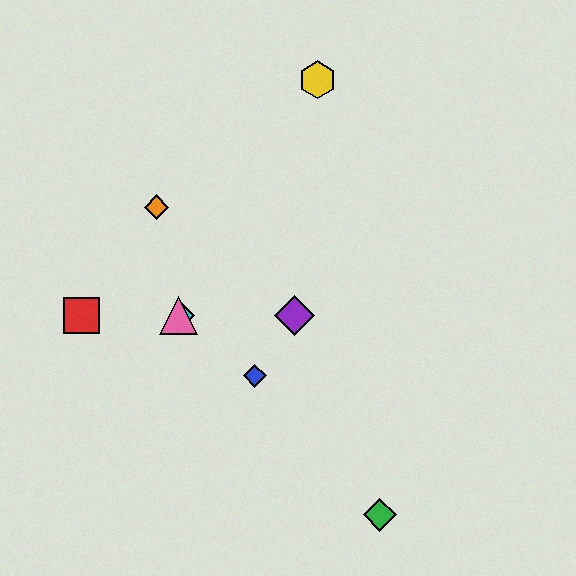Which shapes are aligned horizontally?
The red square, the purple diamond, the cyan diamond, the pink triangle are aligned horizontally.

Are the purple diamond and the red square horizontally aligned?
Yes, both are at y≈315.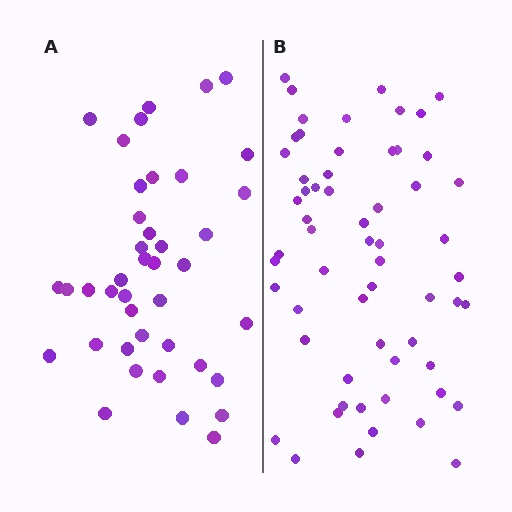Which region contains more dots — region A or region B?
Region B (the right region) has more dots.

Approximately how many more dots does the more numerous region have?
Region B has approximately 20 more dots than region A.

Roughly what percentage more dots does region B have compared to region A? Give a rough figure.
About 45% more.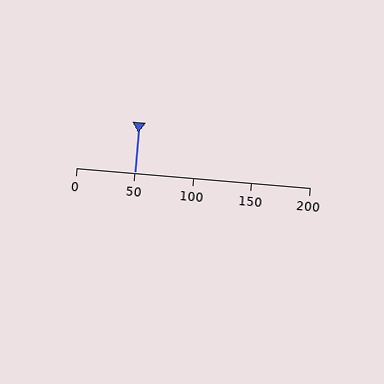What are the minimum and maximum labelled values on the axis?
The axis runs from 0 to 200.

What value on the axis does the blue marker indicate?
The marker indicates approximately 50.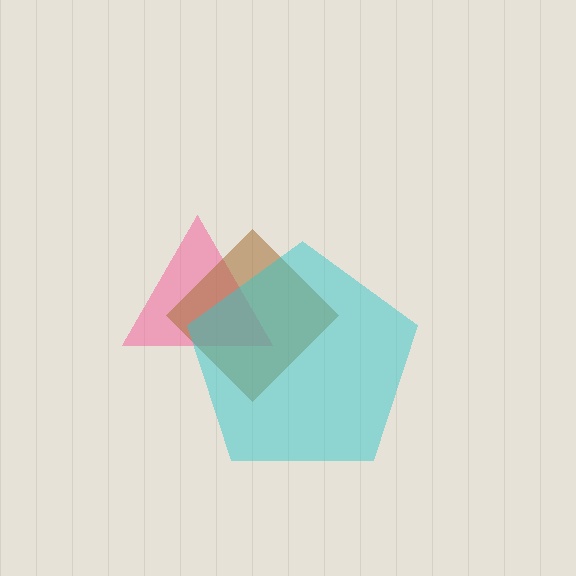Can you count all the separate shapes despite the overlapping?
Yes, there are 3 separate shapes.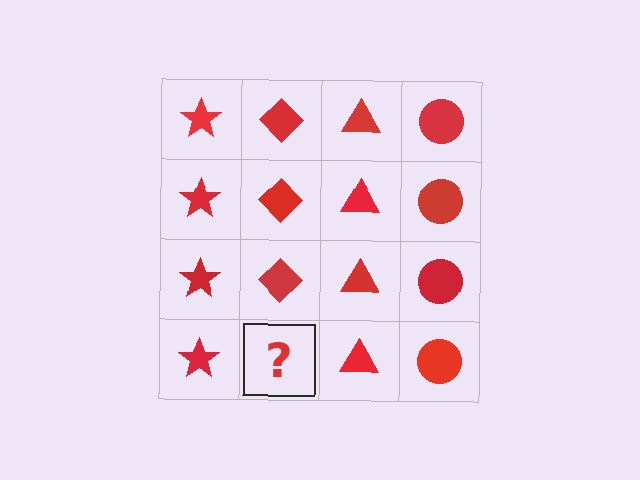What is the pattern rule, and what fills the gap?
The rule is that each column has a consistent shape. The gap should be filled with a red diamond.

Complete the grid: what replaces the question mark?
The question mark should be replaced with a red diamond.